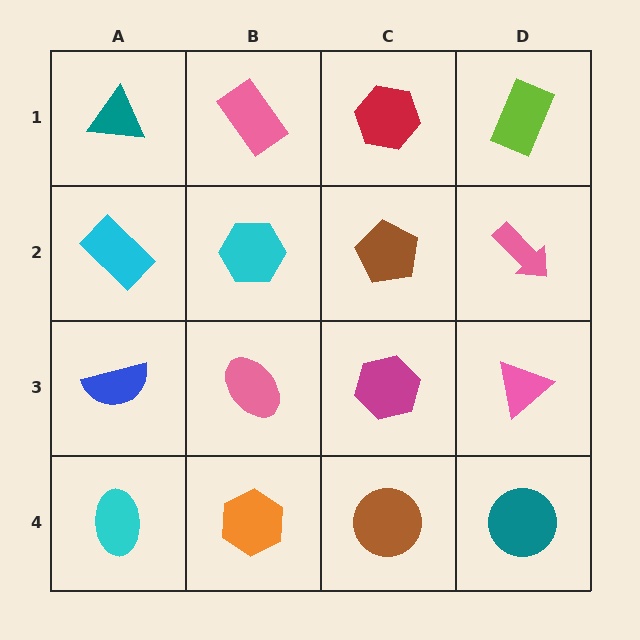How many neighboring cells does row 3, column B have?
4.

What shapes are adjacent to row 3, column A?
A cyan rectangle (row 2, column A), a cyan ellipse (row 4, column A), a pink ellipse (row 3, column B).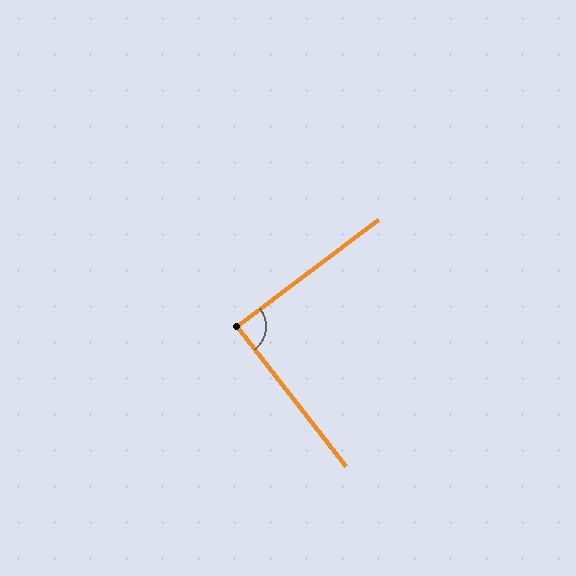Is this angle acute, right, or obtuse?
It is approximately a right angle.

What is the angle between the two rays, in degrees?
Approximately 89 degrees.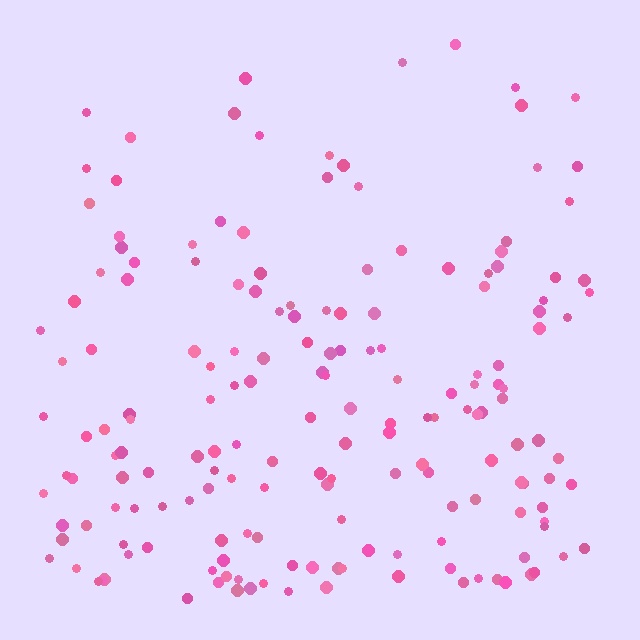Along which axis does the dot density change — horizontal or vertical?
Vertical.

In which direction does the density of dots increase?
From top to bottom, with the bottom side densest.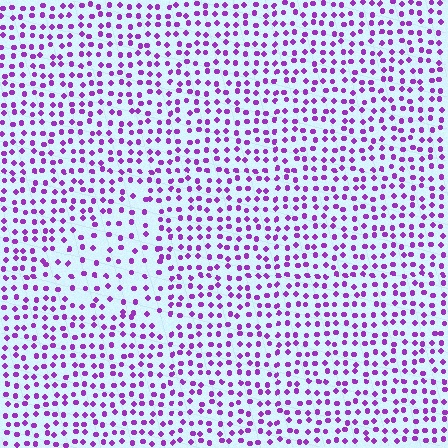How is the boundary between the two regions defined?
The boundary is defined by a change in element density (approximately 1.7x ratio). All elements are the same color, size, and shape.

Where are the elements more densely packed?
The elements are more densely packed outside the triangle boundary.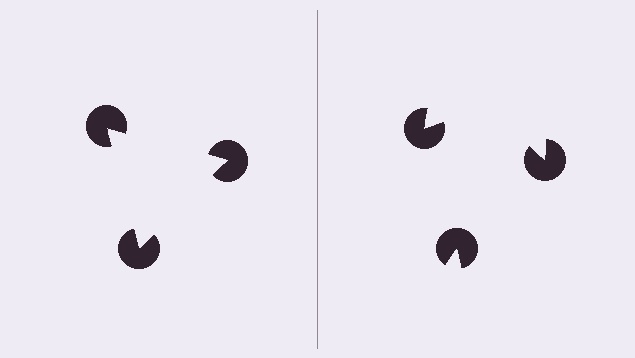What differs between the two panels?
The pac-man discs are positioned identically on both sides; only the wedge orientations differ. On the left they align to a triangle; on the right they are misaligned.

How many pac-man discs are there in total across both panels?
6 — 3 on each side.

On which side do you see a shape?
An illusory triangle appears on the left side. On the right side the wedge cuts are rotated, so no coherent shape forms.